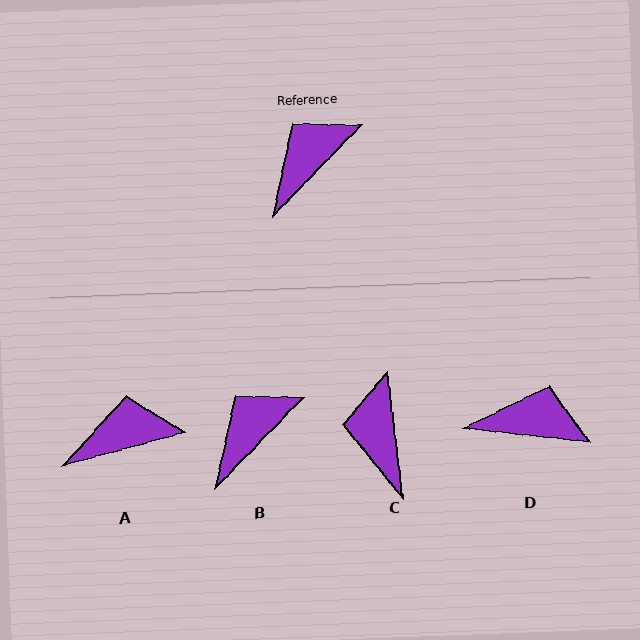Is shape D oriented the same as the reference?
No, it is off by about 52 degrees.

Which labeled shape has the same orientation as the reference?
B.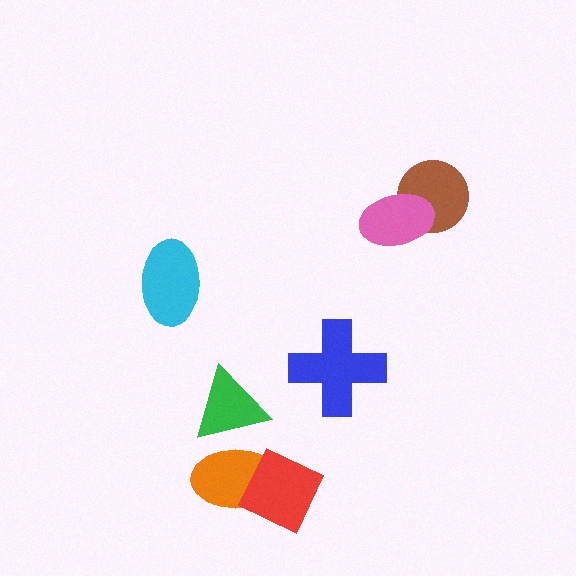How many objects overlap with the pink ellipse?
1 object overlaps with the pink ellipse.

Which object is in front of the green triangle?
The orange ellipse is in front of the green triangle.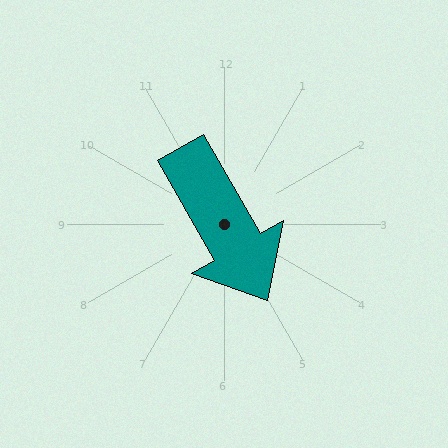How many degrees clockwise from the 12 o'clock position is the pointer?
Approximately 150 degrees.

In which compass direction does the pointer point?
Southeast.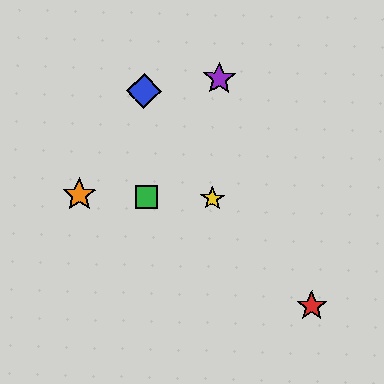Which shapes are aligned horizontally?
The green square, the yellow star, the orange star are aligned horizontally.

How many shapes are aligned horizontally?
3 shapes (the green square, the yellow star, the orange star) are aligned horizontally.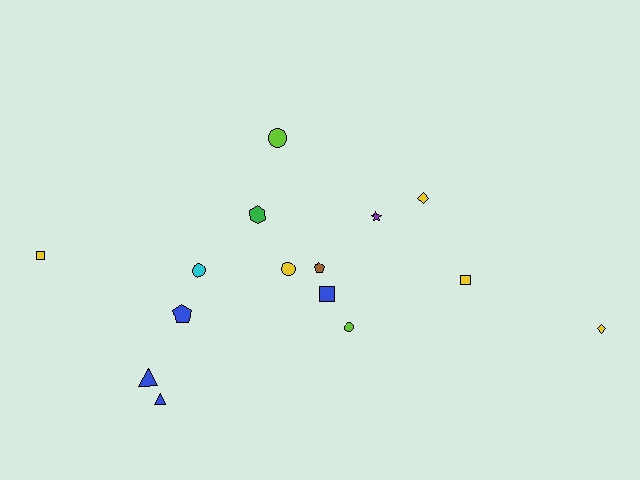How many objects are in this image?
There are 15 objects.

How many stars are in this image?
There is 1 star.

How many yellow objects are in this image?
There are 5 yellow objects.